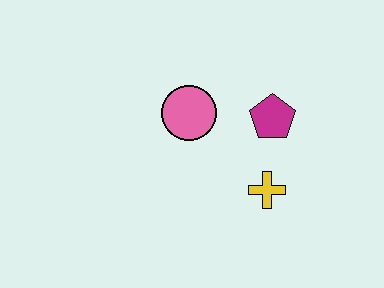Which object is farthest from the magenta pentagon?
The pink circle is farthest from the magenta pentagon.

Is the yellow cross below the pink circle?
Yes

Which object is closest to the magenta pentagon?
The yellow cross is closest to the magenta pentagon.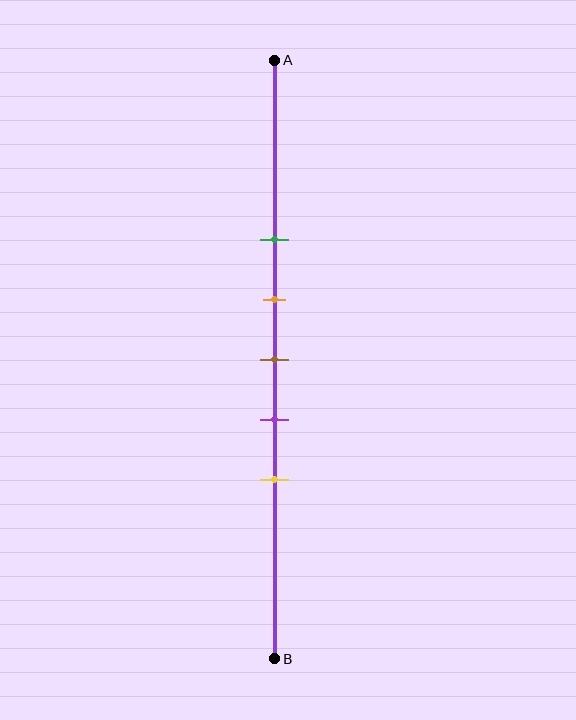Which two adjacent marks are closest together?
The orange and brown marks are the closest adjacent pair.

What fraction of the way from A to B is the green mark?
The green mark is approximately 30% (0.3) of the way from A to B.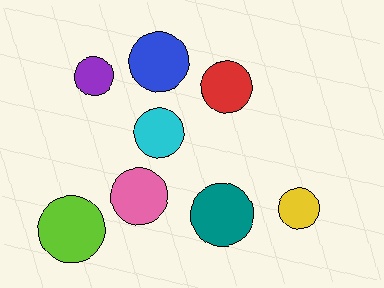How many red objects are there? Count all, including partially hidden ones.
There is 1 red object.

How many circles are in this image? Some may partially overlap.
There are 8 circles.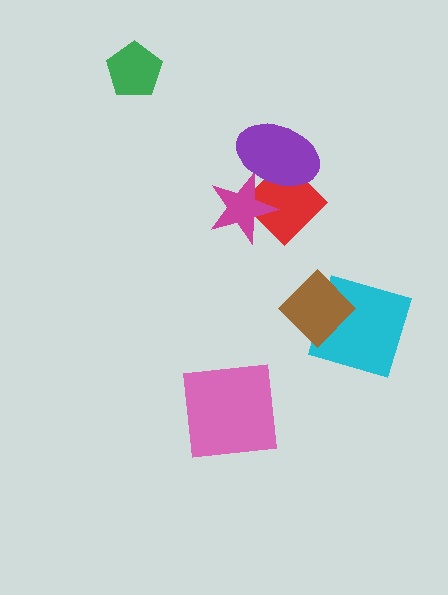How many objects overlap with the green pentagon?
0 objects overlap with the green pentagon.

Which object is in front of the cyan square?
The brown diamond is in front of the cyan square.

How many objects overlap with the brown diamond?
1 object overlaps with the brown diamond.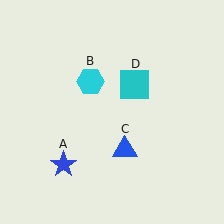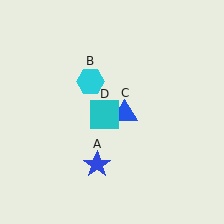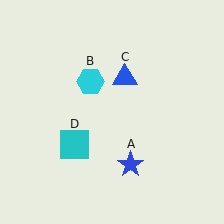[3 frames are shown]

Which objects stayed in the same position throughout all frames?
Cyan hexagon (object B) remained stationary.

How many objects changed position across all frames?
3 objects changed position: blue star (object A), blue triangle (object C), cyan square (object D).